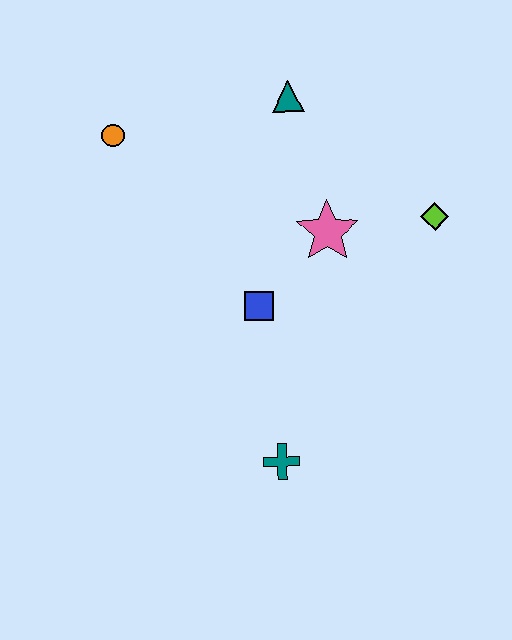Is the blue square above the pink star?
No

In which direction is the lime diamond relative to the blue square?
The lime diamond is to the right of the blue square.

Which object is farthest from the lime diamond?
The orange circle is farthest from the lime diamond.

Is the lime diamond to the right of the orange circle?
Yes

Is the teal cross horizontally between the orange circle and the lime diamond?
Yes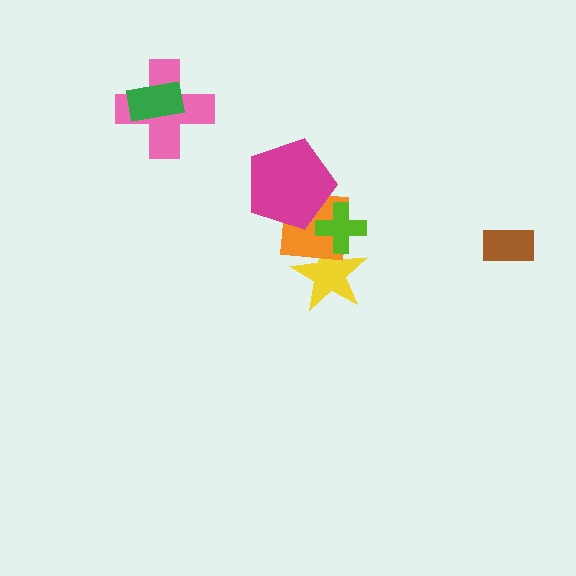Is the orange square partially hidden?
Yes, it is partially covered by another shape.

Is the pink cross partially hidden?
Yes, it is partially covered by another shape.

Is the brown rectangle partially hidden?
No, no other shape covers it.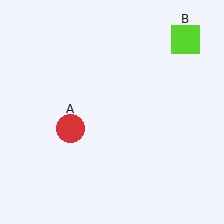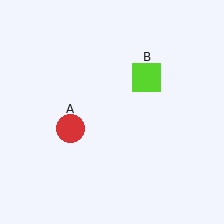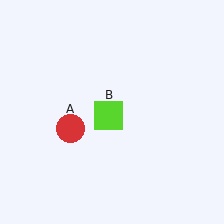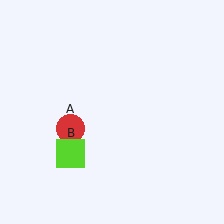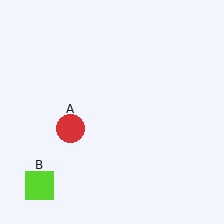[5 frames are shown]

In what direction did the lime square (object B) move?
The lime square (object B) moved down and to the left.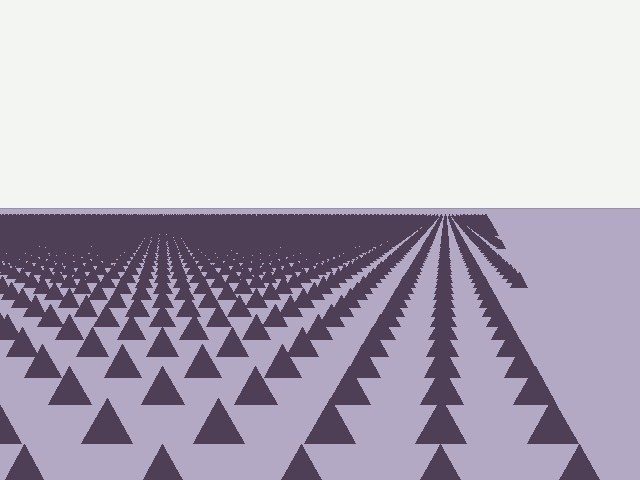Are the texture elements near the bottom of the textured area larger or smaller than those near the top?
Larger. Near the bottom, elements are closer to the viewer and appear at a bigger on-screen size.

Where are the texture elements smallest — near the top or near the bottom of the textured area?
Near the top.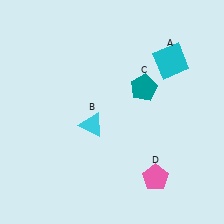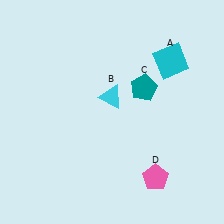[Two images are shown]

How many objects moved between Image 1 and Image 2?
1 object moved between the two images.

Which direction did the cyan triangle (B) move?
The cyan triangle (B) moved up.